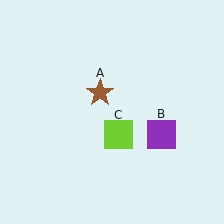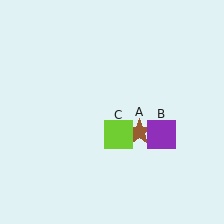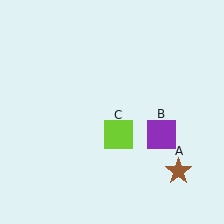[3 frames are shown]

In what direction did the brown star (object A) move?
The brown star (object A) moved down and to the right.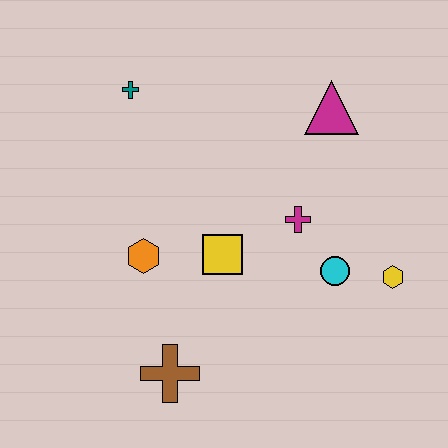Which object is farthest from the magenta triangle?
The brown cross is farthest from the magenta triangle.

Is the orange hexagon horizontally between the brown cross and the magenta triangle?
No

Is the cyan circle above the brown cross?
Yes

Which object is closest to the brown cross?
The orange hexagon is closest to the brown cross.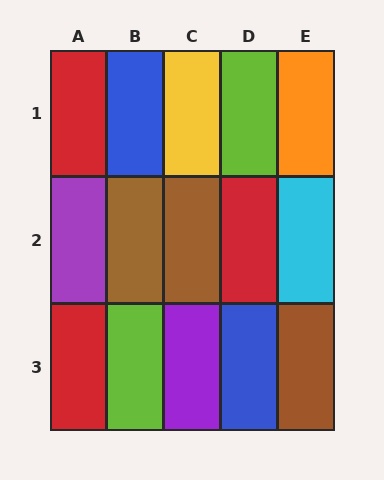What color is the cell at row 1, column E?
Orange.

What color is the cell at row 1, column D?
Lime.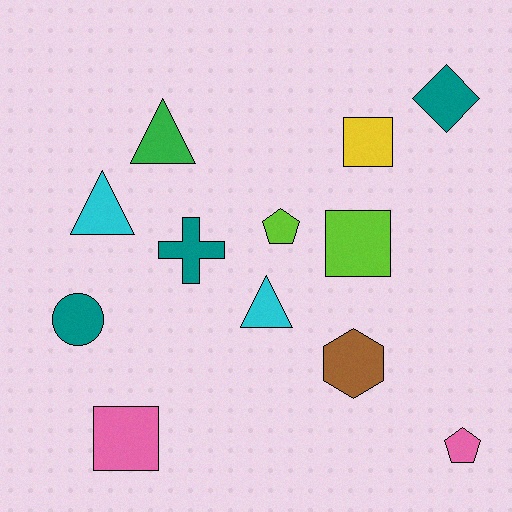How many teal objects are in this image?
There are 3 teal objects.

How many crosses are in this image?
There is 1 cross.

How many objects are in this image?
There are 12 objects.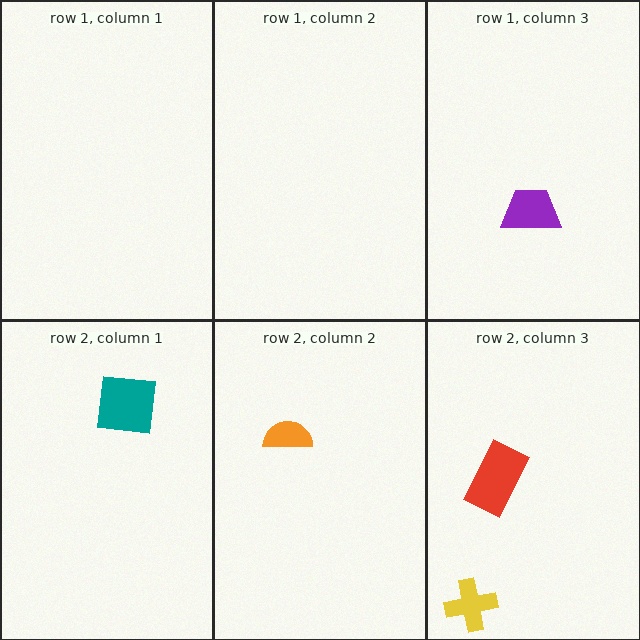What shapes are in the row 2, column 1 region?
The teal square.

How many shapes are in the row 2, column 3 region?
2.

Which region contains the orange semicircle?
The row 2, column 2 region.